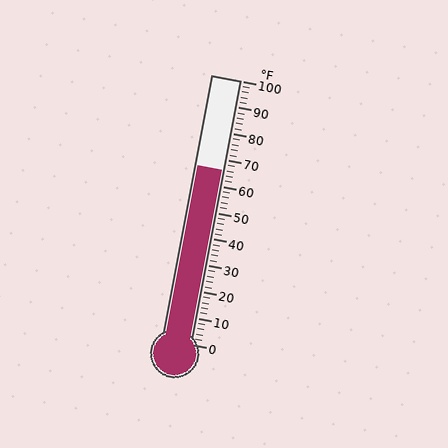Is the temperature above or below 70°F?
The temperature is below 70°F.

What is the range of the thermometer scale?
The thermometer scale ranges from 0°F to 100°F.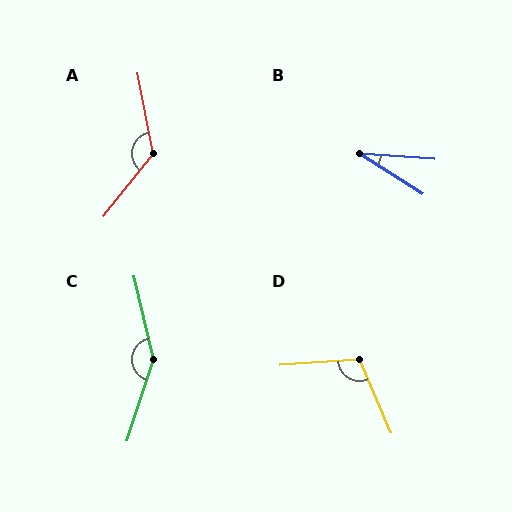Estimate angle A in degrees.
Approximately 131 degrees.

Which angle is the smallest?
B, at approximately 28 degrees.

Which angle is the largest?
C, at approximately 149 degrees.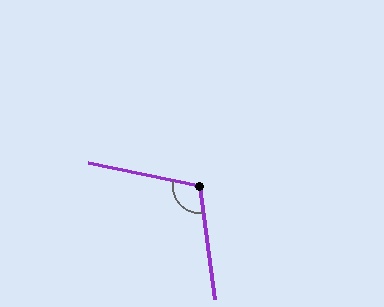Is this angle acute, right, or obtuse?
It is obtuse.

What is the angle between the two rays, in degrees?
Approximately 109 degrees.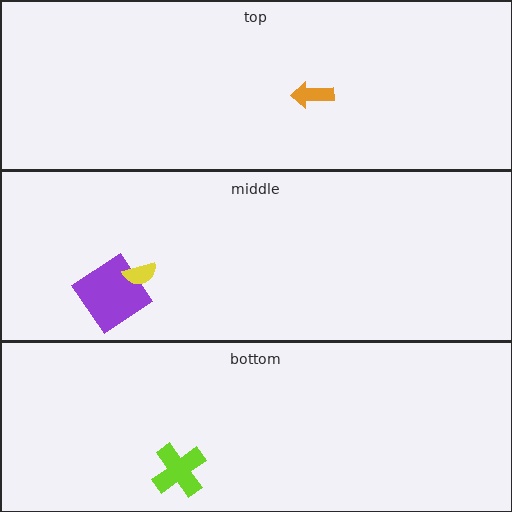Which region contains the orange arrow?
The top region.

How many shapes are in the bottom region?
1.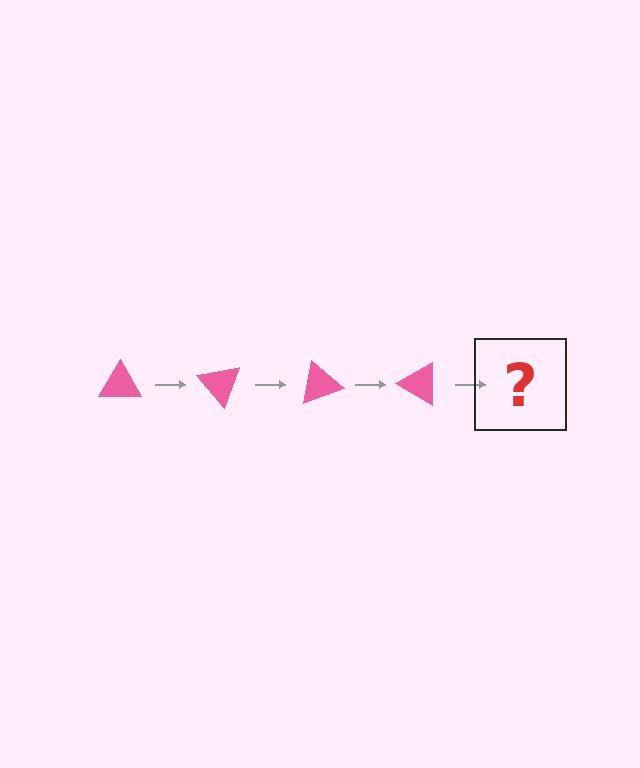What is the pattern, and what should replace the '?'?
The pattern is that the triangle rotates 50 degrees each step. The '?' should be a pink triangle rotated 200 degrees.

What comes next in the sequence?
The next element should be a pink triangle rotated 200 degrees.